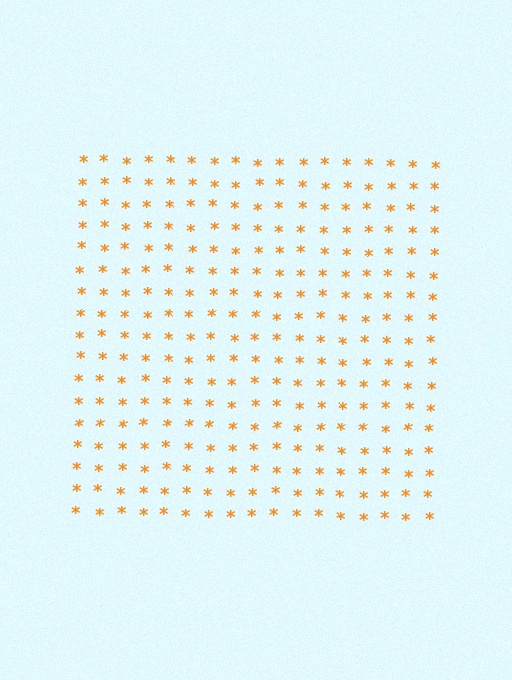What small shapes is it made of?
It is made of small asterisks.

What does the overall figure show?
The overall figure shows a square.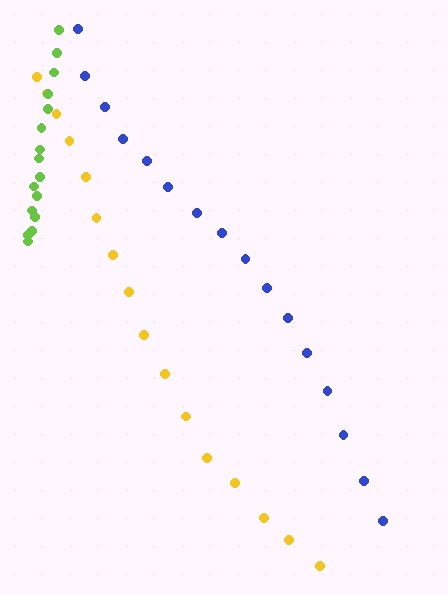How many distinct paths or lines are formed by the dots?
There are 3 distinct paths.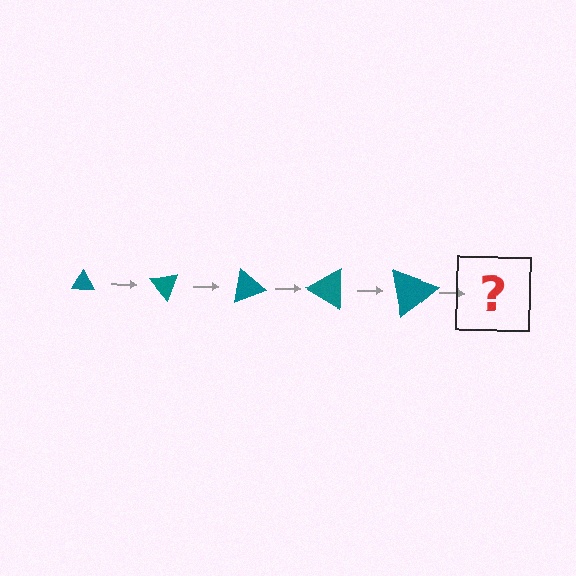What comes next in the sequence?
The next element should be a triangle, larger than the previous one and rotated 250 degrees from the start.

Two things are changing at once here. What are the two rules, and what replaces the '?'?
The two rules are that the triangle grows larger each step and it rotates 50 degrees each step. The '?' should be a triangle, larger than the previous one and rotated 250 degrees from the start.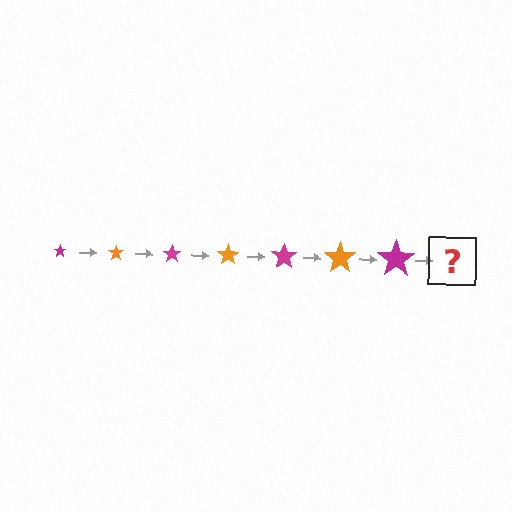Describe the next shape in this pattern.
It should be an orange star, larger than the previous one.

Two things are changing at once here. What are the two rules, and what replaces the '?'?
The two rules are that the star grows larger each step and the color cycles through magenta and orange. The '?' should be an orange star, larger than the previous one.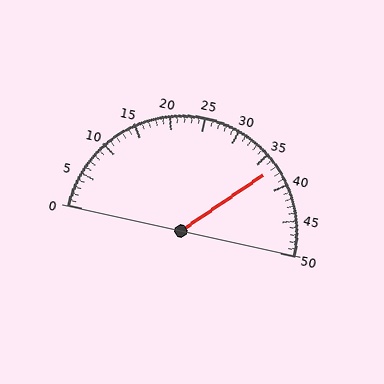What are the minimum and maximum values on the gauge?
The gauge ranges from 0 to 50.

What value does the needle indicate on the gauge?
The needle indicates approximately 37.